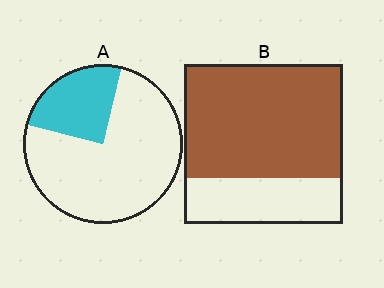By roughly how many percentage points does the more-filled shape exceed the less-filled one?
By roughly 45 percentage points (B over A).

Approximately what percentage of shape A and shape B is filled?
A is approximately 25% and B is approximately 70%.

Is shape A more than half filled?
No.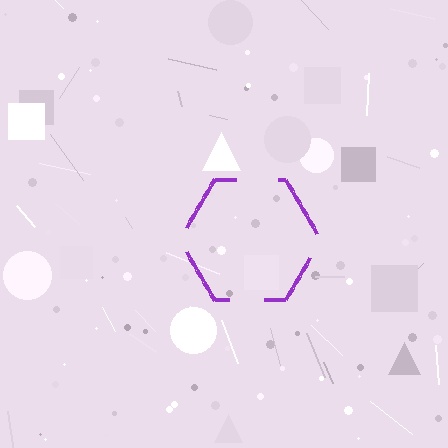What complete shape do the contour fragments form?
The contour fragments form a hexagon.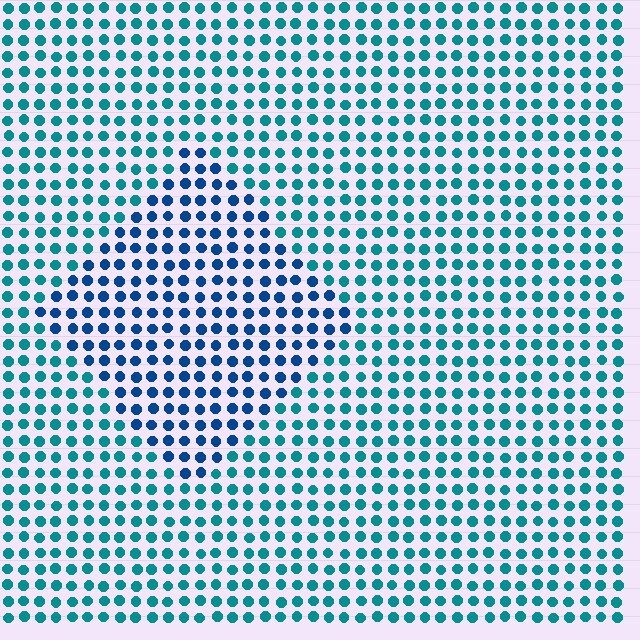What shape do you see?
I see a diamond.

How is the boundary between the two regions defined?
The boundary is defined purely by a slight shift in hue (about 31 degrees). Spacing, size, and orientation are identical on both sides.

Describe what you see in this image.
The image is filled with small teal elements in a uniform arrangement. A diamond-shaped region is visible where the elements are tinted to a slightly different hue, forming a subtle color boundary.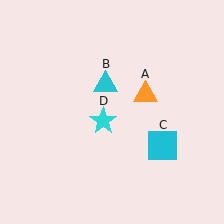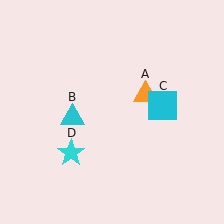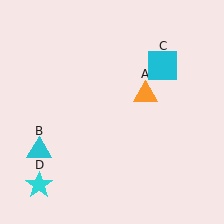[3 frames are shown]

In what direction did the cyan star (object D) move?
The cyan star (object D) moved down and to the left.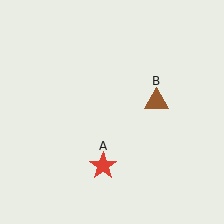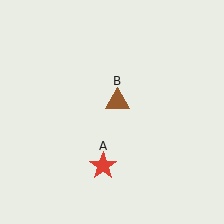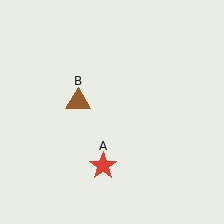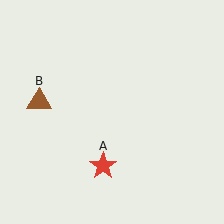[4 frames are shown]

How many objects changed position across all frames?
1 object changed position: brown triangle (object B).